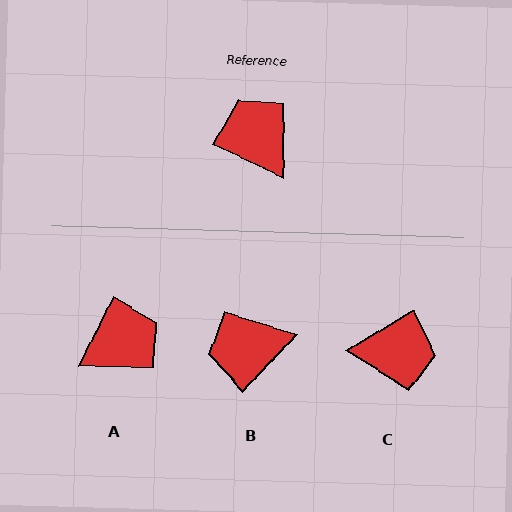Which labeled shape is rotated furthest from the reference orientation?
C, about 123 degrees away.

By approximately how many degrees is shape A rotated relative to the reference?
Approximately 91 degrees clockwise.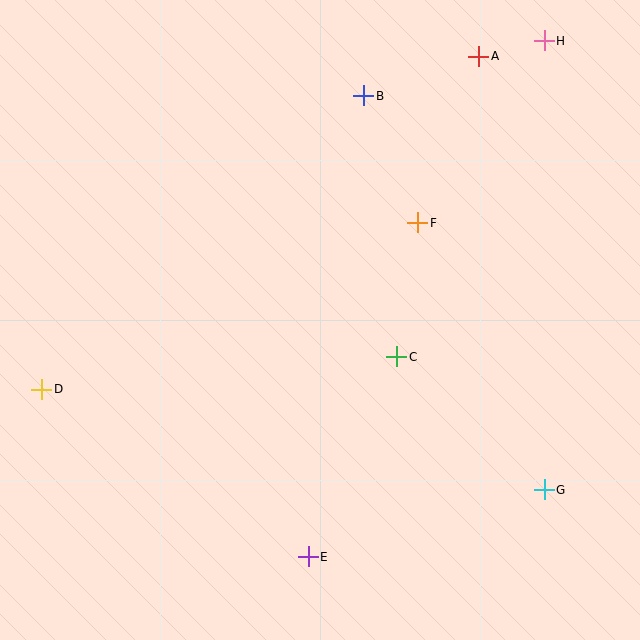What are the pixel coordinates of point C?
Point C is at (397, 357).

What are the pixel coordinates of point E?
Point E is at (308, 557).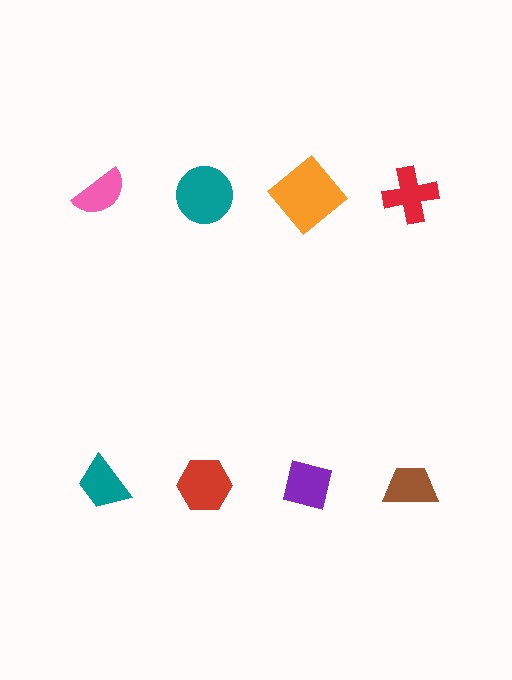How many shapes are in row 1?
4 shapes.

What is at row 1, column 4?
A red cross.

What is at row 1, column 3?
An orange diamond.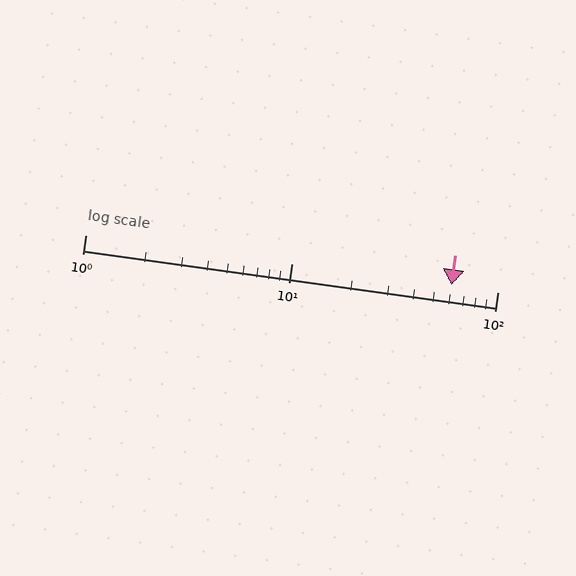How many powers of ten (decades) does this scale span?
The scale spans 2 decades, from 1 to 100.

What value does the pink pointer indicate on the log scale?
The pointer indicates approximately 60.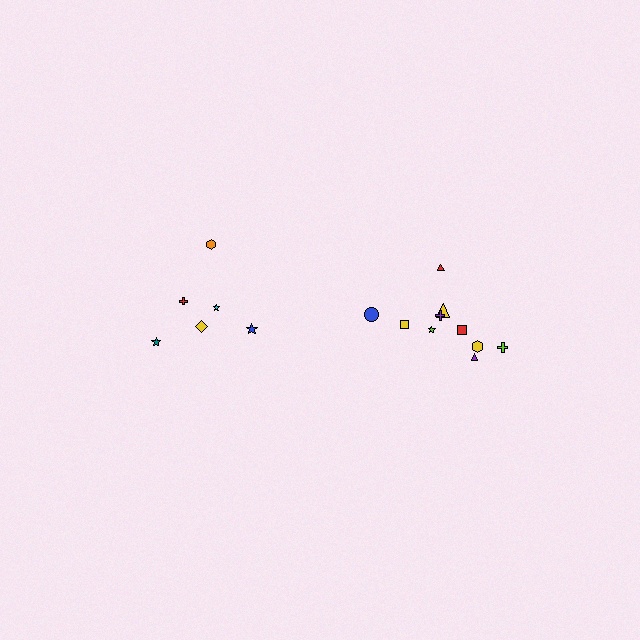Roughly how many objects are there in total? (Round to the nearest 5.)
Roughly 15 objects in total.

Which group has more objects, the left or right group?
The right group.